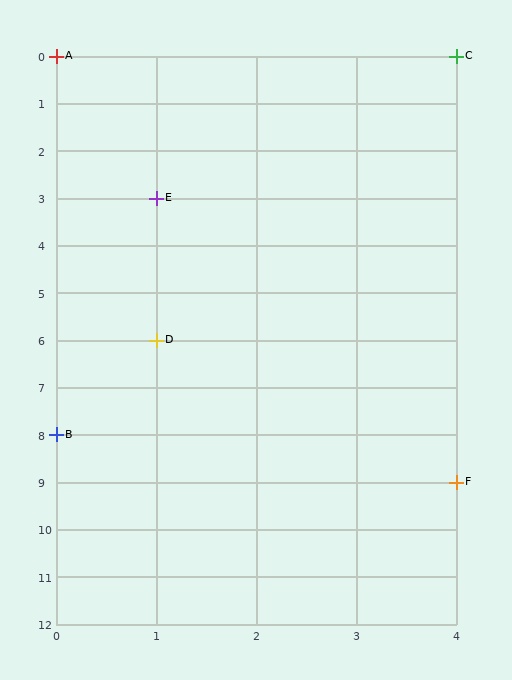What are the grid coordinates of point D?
Point D is at grid coordinates (1, 6).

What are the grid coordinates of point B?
Point B is at grid coordinates (0, 8).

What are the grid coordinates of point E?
Point E is at grid coordinates (1, 3).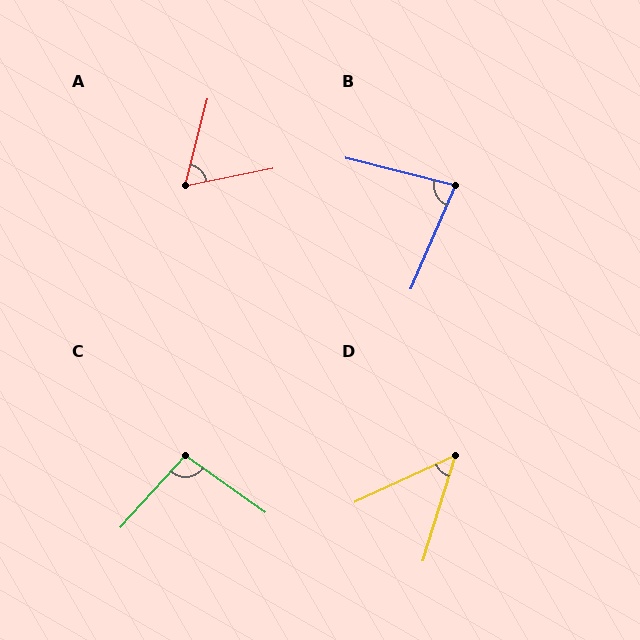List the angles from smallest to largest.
D (48°), A (64°), B (81°), C (97°).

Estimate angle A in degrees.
Approximately 64 degrees.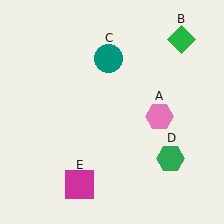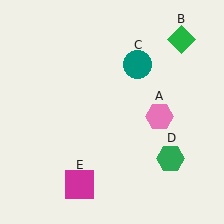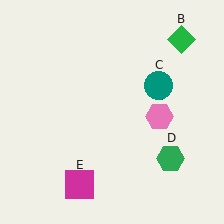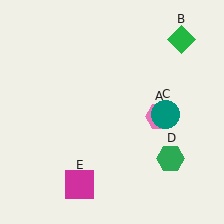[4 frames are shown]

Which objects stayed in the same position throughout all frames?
Pink hexagon (object A) and green diamond (object B) and green hexagon (object D) and magenta square (object E) remained stationary.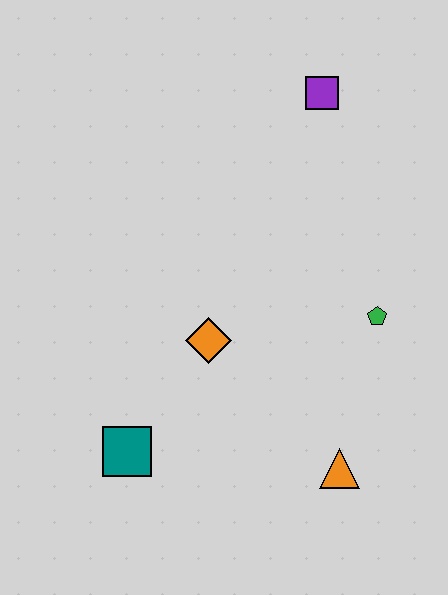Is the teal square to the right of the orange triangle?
No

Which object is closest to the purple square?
The green pentagon is closest to the purple square.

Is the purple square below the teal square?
No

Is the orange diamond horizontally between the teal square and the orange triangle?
Yes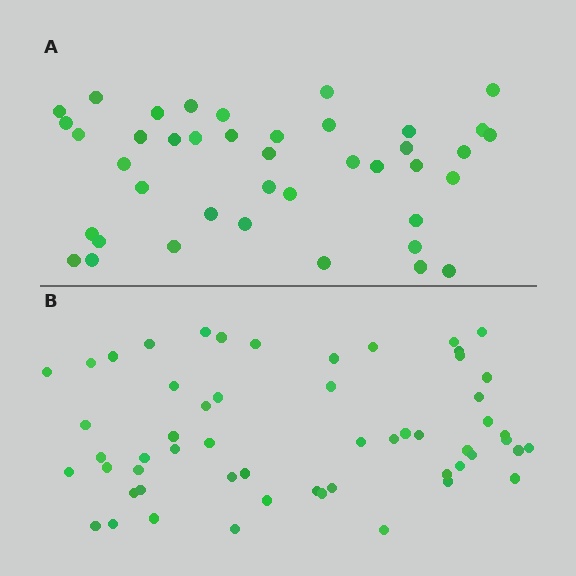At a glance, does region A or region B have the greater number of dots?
Region B (the bottom region) has more dots.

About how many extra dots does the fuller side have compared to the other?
Region B has approximately 15 more dots than region A.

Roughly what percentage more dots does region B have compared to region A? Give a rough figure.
About 35% more.